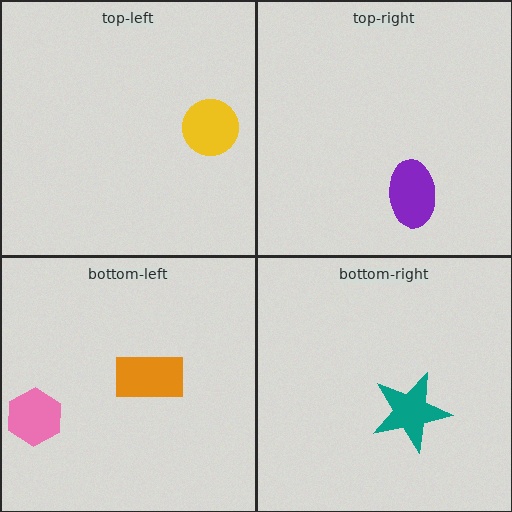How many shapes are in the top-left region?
1.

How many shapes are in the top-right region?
1.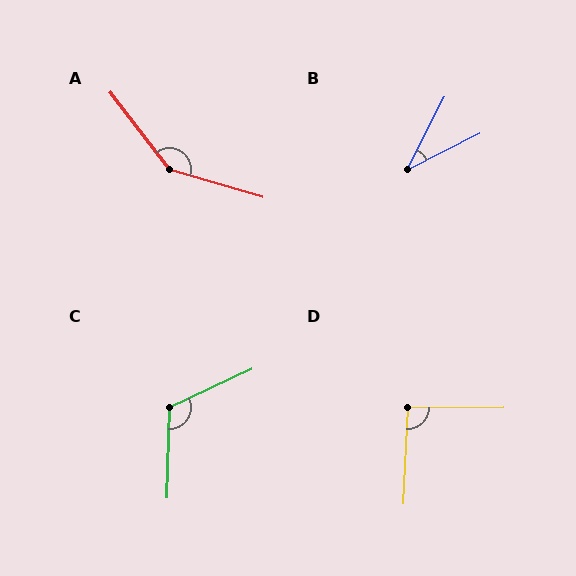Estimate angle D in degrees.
Approximately 93 degrees.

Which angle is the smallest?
B, at approximately 36 degrees.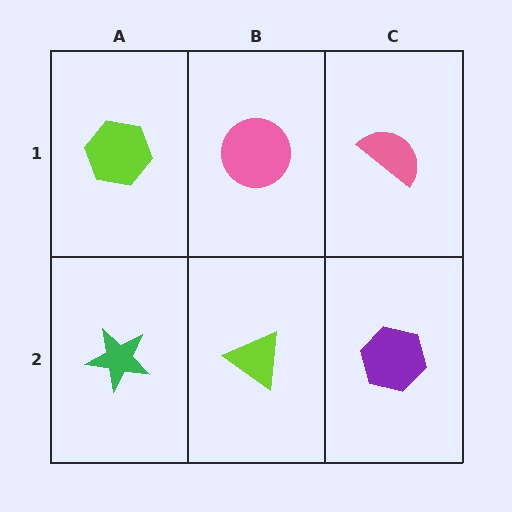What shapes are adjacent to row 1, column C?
A purple hexagon (row 2, column C), a pink circle (row 1, column B).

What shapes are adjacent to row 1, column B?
A lime triangle (row 2, column B), a lime hexagon (row 1, column A), a pink semicircle (row 1, column C).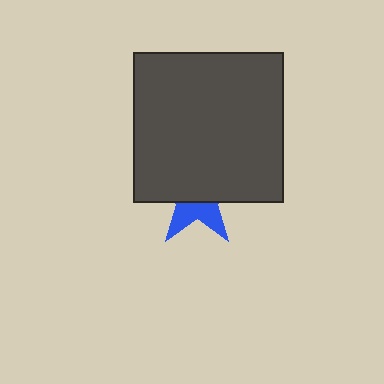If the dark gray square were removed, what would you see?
You would see the complete blue star.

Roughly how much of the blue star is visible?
A small part of it is visible (roughly 36%).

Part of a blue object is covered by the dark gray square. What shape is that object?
It is a star.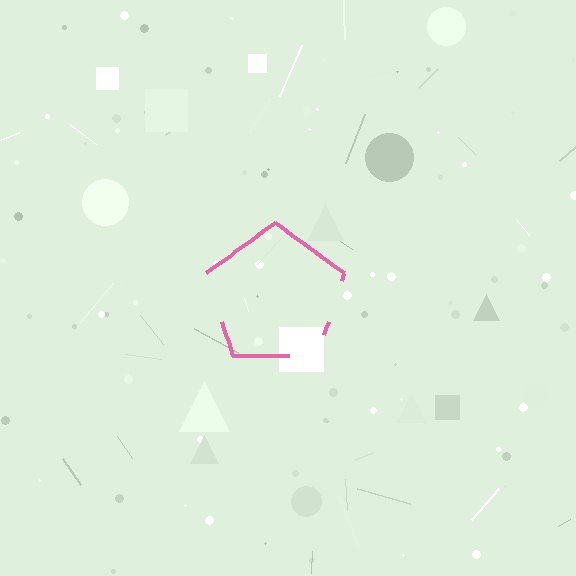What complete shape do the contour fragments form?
The contour fragments form a pentagon.